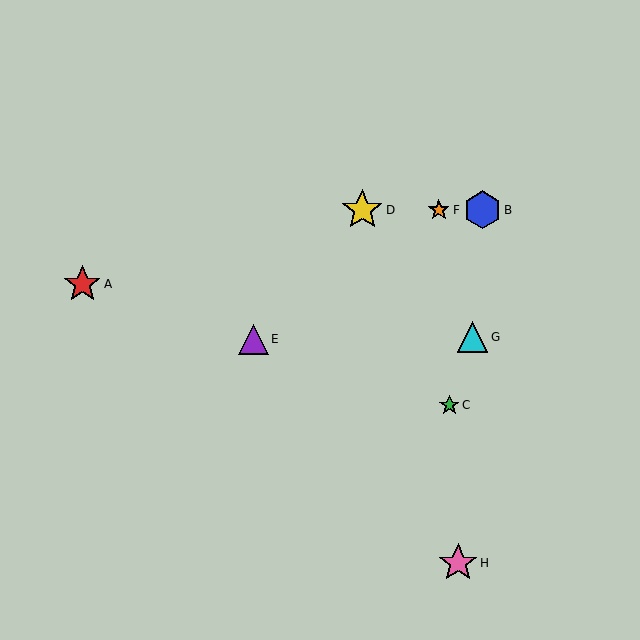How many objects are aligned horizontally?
3 objects (B, D, F) are aligned horizontally.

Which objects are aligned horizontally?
Objects B, D, F are aligned horizontally.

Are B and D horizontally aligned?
Yes, both are at y≈210.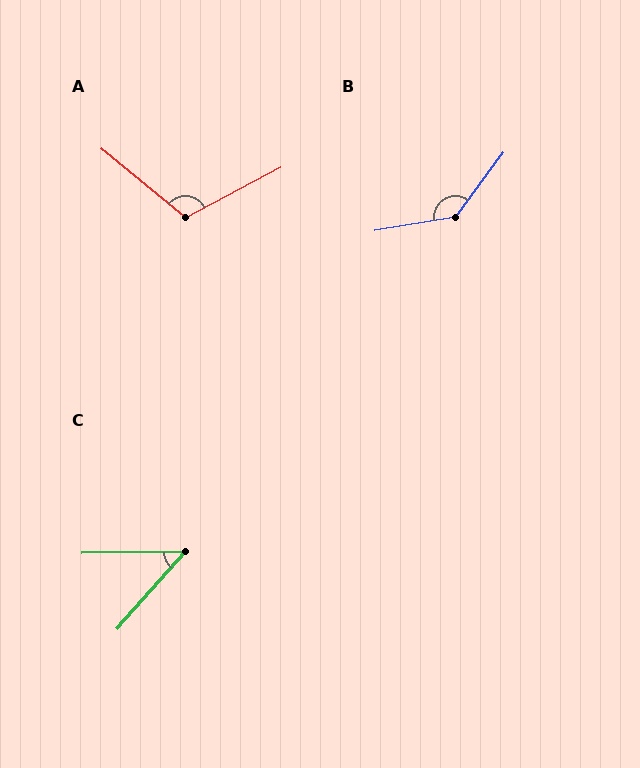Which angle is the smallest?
C, at approximately 48 degrees.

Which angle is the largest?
B, at approximately 136 degrees.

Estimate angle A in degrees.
Approximately 113 degrees.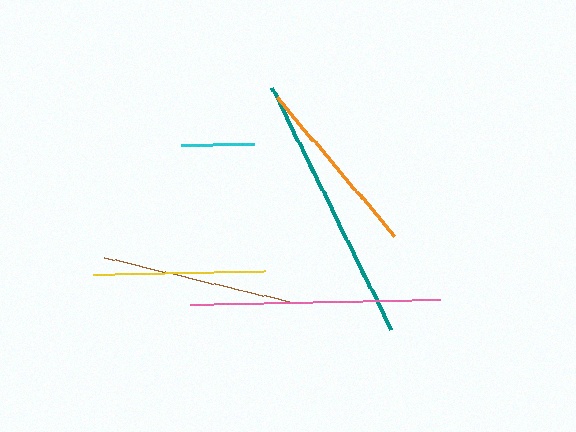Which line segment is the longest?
The teal line is the longest at approximately 269 pixels.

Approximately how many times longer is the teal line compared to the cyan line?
The teal line is approximately 3.7 times the length of the cyan line.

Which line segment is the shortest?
The cyan line is the shortest at approximately 72 pixels.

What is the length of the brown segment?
The brown segment is approximately 194 pixels long.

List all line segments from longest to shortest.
From longest to shortest: teal, pink, brown, orange, yellow, cyan.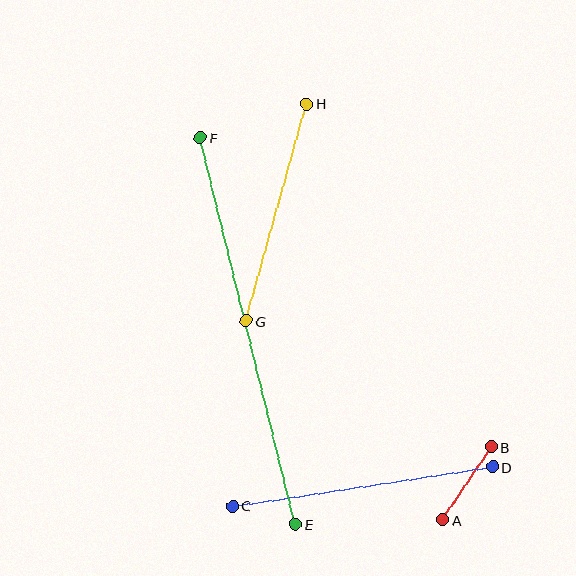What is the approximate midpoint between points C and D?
The midpoint is at approximately (363, 486) pixels.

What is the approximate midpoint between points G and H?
The midpoint is at approximately (277, 212) pixels.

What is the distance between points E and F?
The distance is approximately 398 pixels.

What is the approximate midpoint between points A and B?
The midpoint is at approximately (467, 483) pixels.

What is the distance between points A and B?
The distance is approximately 88 pixels.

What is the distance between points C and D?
The distance is approximately 263 pixels.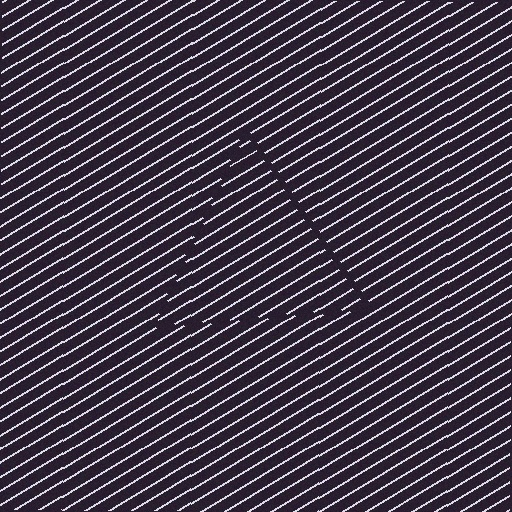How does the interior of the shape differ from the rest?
The interior of the shape contains the same grating, shifted by half a period — the contour is defined by the phase discontinuity where line-ends from the inner and outer gratings abut.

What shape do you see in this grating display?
An illusory triangle. The interior of the shape contains the same grating, shifted by half a period — the contour is defined by the phase discontinuity where line-ends from the inner and outer gratings abut.